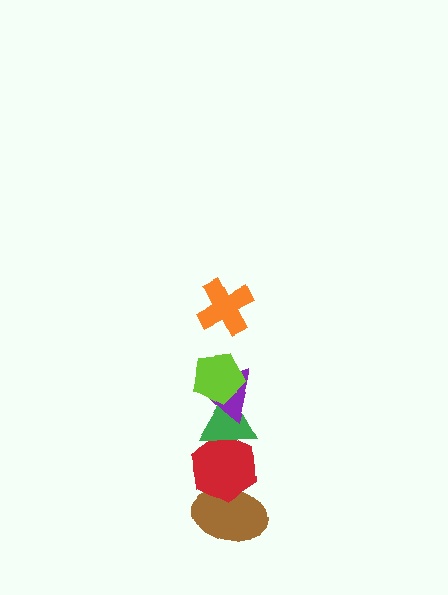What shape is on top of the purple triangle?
The lime pentagon is on top of the purple triangle.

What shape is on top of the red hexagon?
The green triangle is on top of the red hexagon.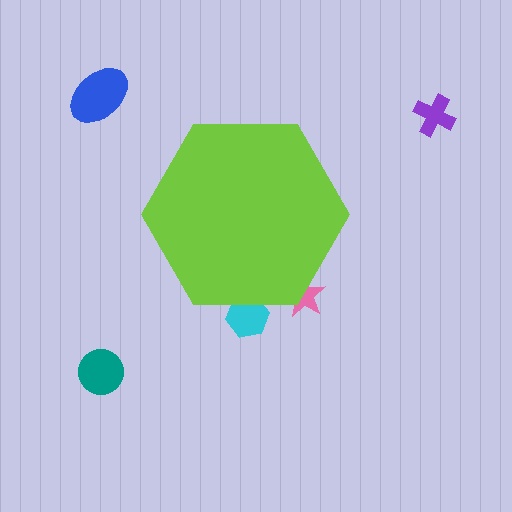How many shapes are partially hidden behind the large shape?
2 shapes are partially hidden.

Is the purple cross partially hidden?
No, the purple cross is fully visible.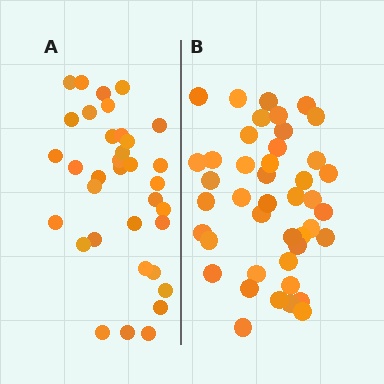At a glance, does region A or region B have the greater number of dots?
Region B (the right region) has more dots.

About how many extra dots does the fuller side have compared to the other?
Region B has roughly 8 or so more dots than region A.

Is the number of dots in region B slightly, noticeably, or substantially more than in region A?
Region B has only slightly more — the two regions are fairly close. The ratio is roughly 1.2 to 1.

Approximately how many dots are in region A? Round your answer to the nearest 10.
About 40 dots. (The exact count is 35, which rounds to 40.)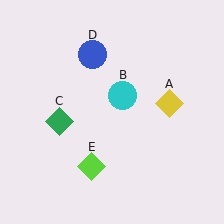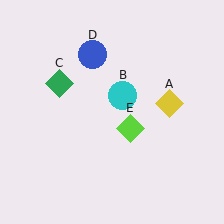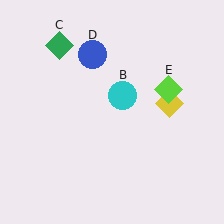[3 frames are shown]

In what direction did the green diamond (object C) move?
The green diamond (object C) moved up.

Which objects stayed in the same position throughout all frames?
Yellow diamond (object A) and cyan circle (object B) and blue circle (object D) remained stationary.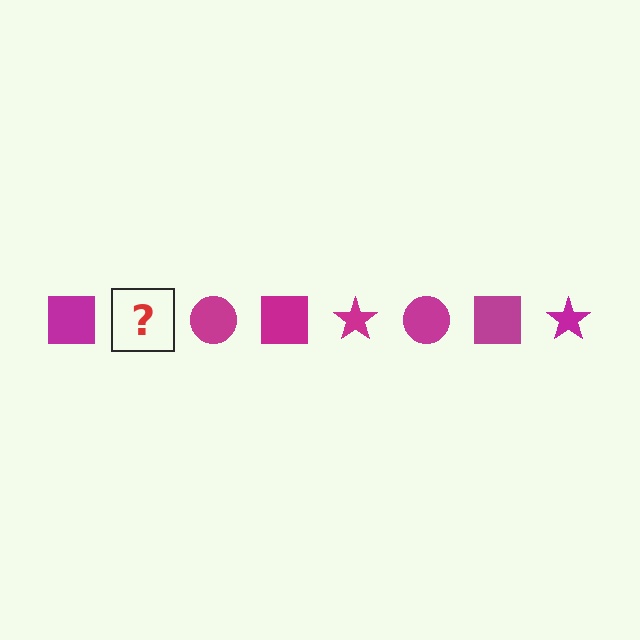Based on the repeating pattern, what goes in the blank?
The blank should be a magenta star.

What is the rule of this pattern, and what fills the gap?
The rule is that the pattern cycles through square, star, circle shapes in magenta. The gap should be filled with a magenta star.